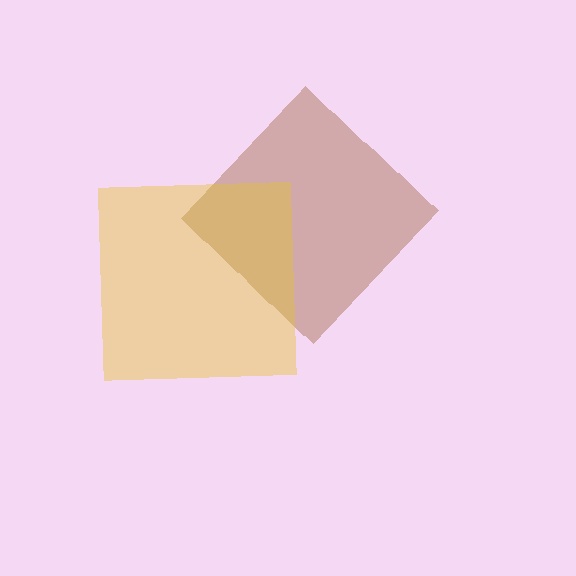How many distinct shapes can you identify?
There are 2 distinct shapes: a brown diamond, a yellow square.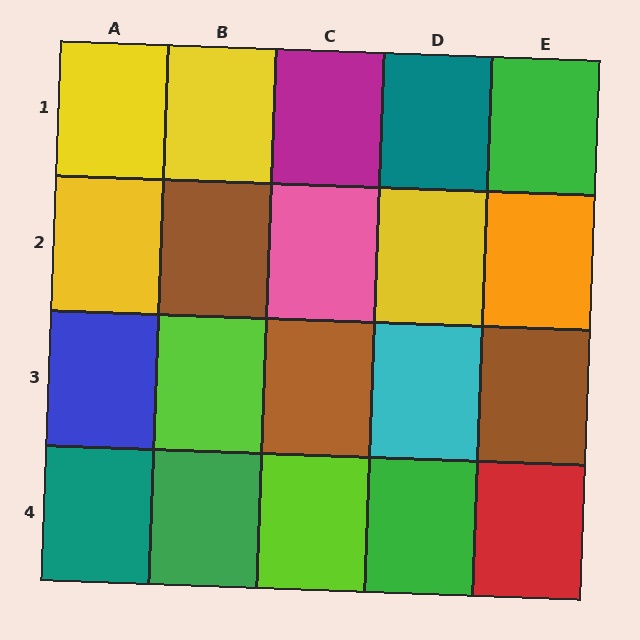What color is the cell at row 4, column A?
Teal.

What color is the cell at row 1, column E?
Green.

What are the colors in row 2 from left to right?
Yellow, brown, pink, yellow, orange.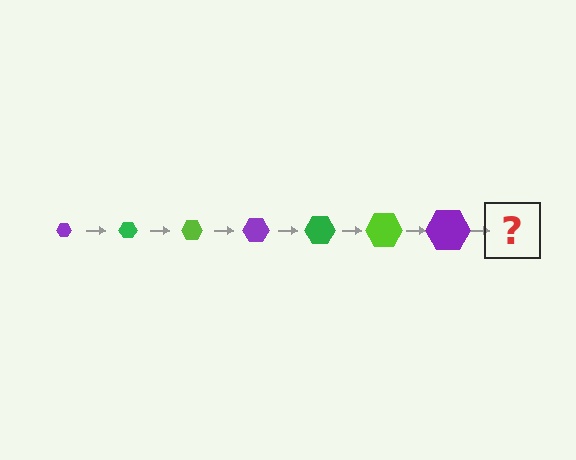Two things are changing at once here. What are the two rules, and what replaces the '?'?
The two rules are that the hexagon grows larger each step and the color cycles through purple, green, and lime. The '?' should be a green hexagon, larger than the previous one.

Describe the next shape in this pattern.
It should be a green hexagon, larger than the previous one.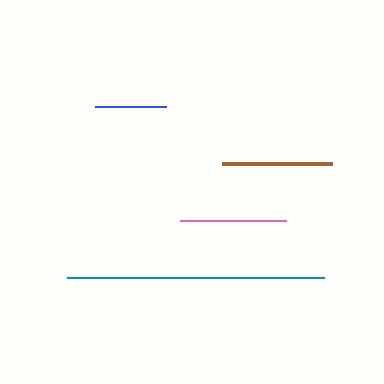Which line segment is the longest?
The teal line is the longest at approximately 257 pixels.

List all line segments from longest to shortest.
From longest to shortest: teal, brown, pink, blue.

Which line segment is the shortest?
The blue line is the shortest at approximately 71 pixels.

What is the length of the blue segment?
The blue segment is approximately 71 pixels long.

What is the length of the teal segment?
The teal segment is approximately 257 pixels long.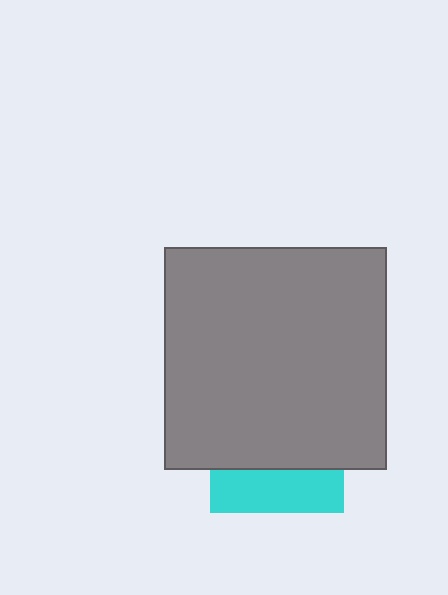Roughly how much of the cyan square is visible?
A small part of it is visible (roughly 33%).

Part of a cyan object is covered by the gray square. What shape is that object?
It is a square.